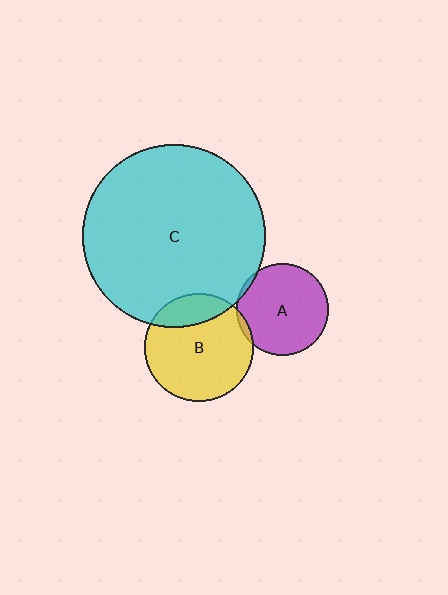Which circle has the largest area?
Circle C (cyan).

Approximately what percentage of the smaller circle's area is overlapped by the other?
Approximately 5%.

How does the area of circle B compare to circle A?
Approximately 1.4 times.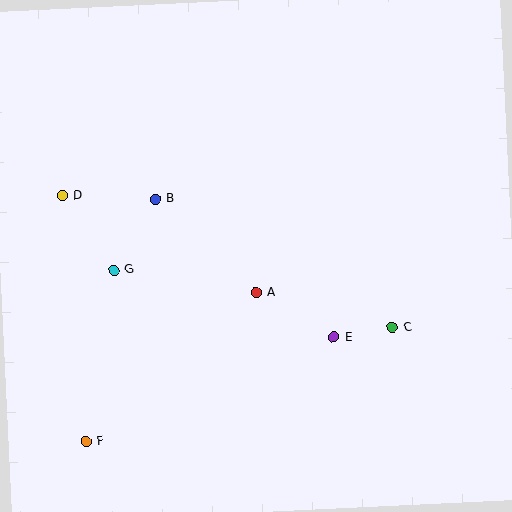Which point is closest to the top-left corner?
Point D is closest to the top-left corner.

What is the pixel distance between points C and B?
The distance between C and B is 270 pixels.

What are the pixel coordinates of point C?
Point C is at (392, 327).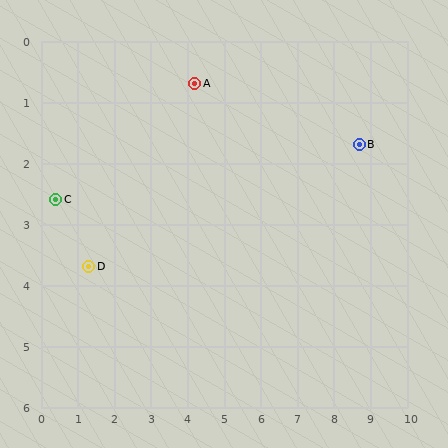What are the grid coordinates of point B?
Point B is at approximately (8.7, 1.7).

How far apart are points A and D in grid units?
Points A and D are about 4.2 grid units apart.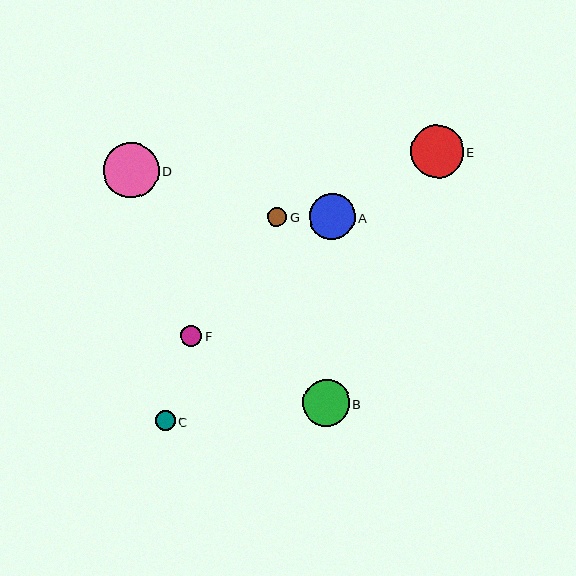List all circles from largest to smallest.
From largest to smallest: D, E, B, A, F, C, G.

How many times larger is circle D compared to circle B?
Circle D is approximately 1.2 times the size of circle B.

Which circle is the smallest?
Circle G is the smallest with a size of approximately 19 pixels.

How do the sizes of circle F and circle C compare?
Circle F and circle C are approximately the same size.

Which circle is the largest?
Circle D is the largest with a size of approximately 55 pixels.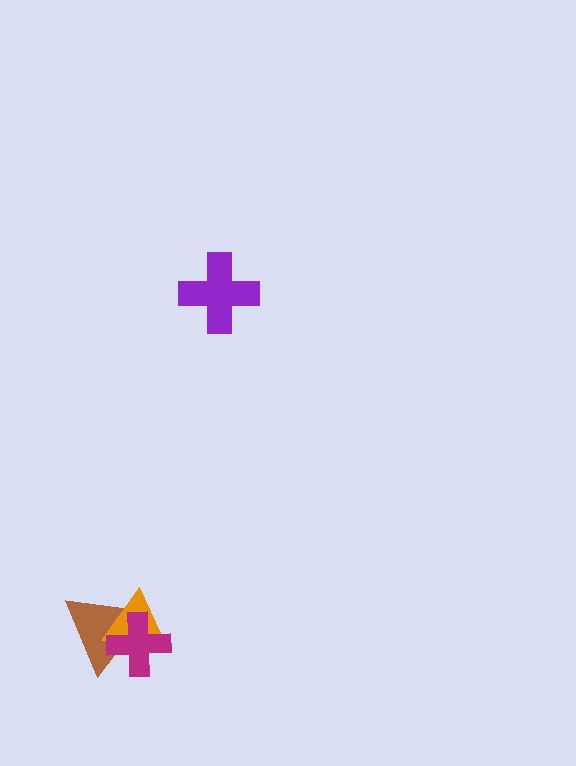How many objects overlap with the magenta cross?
2 objects overlap with the magenta cross.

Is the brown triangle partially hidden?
Yes, it is partially covered by another shape.